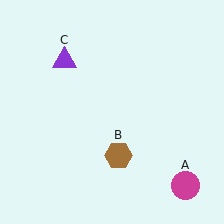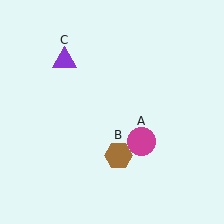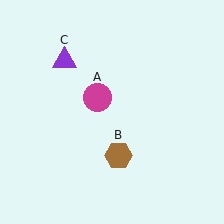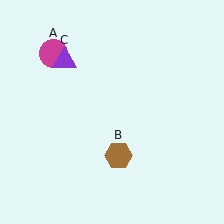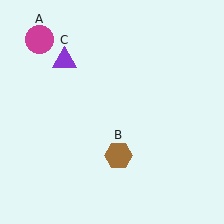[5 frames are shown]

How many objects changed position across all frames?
1 object changed position: magenta circle (object A).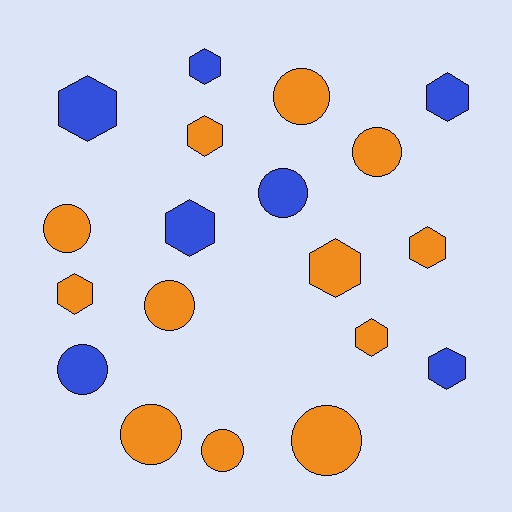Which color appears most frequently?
Orange, with 12 objects.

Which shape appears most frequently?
Hexagon, with 10 objects.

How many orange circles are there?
There are 7 orange circles.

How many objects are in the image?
There are 19 objects.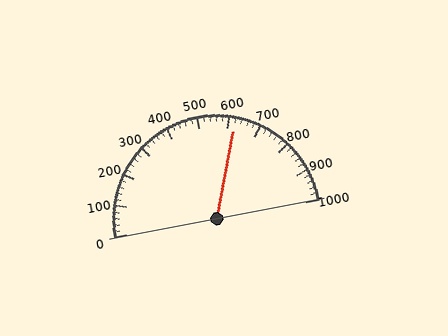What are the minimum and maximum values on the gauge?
The gauge ranges from 0 to 1000.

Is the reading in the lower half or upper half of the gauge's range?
The reading is in the upper half of the range (0 to 1000).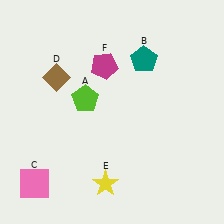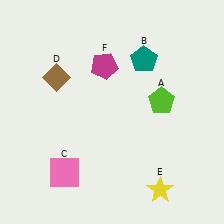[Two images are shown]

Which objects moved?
The objects that moved are: the lime pentagon (A), the pink square (C), the yellow star (E).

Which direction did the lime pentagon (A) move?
The lime pentagon (A) moved right.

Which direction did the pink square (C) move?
The pink square (C) moved right.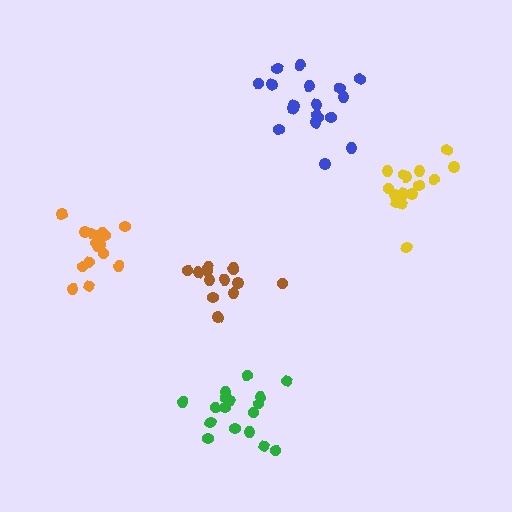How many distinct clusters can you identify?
There are 5 distinct clusters.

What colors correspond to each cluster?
The clusters are colored: brown, yellow, blue, green, orange.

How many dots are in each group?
Group 1: 13 dots, Group 2: 16 dots, Group 3: 18 dots, Group 4: 17 dots, Group 5: 16 dots (80 total).